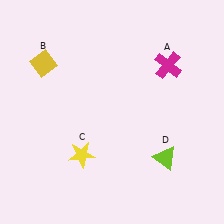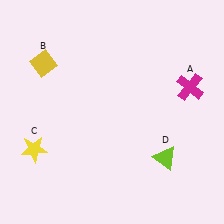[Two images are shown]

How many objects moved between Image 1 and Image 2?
2 objects moved between the two images.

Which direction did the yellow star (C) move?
The yellow star (C) moved left.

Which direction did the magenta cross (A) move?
The magenta cross (A) moved right.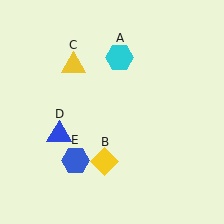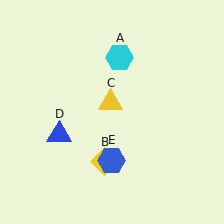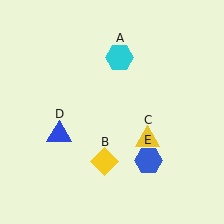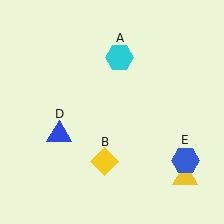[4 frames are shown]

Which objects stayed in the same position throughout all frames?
Cyan hexagon (object A) and yellow diamond (object B) and blue triangle (object D) remained stationary.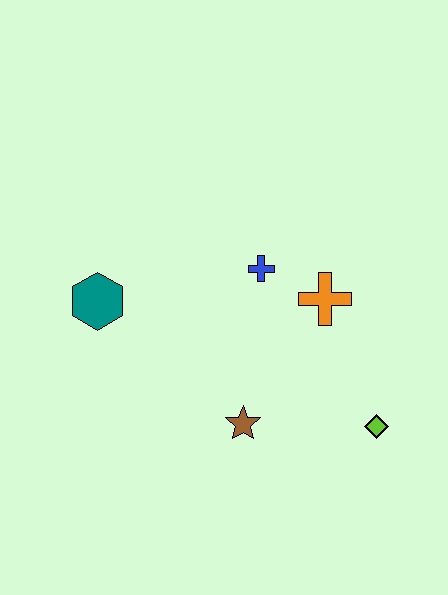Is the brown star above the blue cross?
No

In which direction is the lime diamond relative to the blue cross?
The lime diamond is below the blue cross.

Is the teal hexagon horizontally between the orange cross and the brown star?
No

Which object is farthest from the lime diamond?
The teal hexagon is farthest from the lime diamond.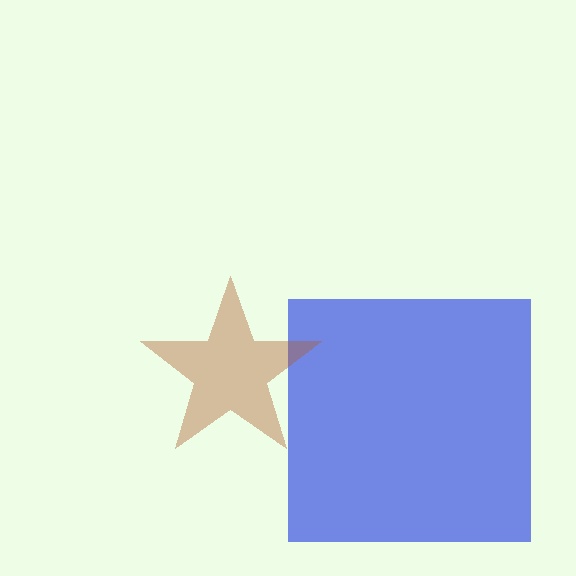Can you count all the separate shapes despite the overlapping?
Yes, there are 2 separate shapes.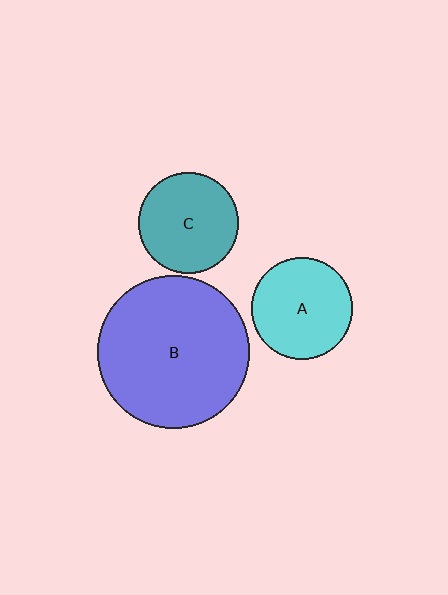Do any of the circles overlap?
No, none of the circles overlap.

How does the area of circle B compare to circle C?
Approximately 2.3 times.